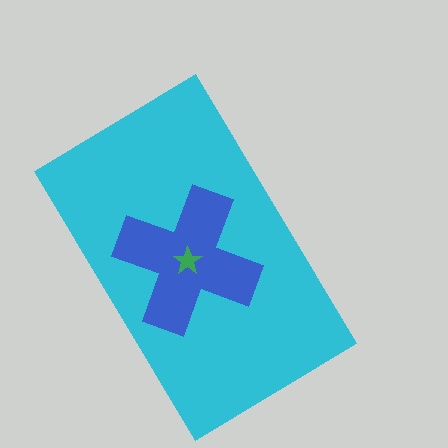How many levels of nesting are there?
3.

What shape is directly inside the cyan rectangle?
The blue cross.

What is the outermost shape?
The cyan rectangle.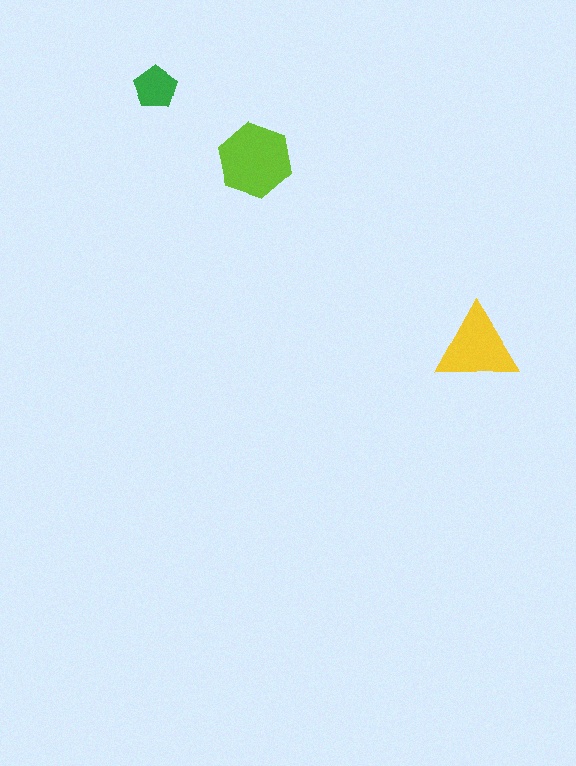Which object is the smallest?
The green pentagon.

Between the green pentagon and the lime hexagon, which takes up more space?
The lime hexagon.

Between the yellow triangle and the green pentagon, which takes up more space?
The yellow triangle.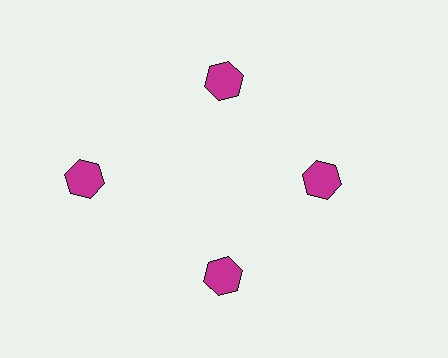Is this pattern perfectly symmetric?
No. The 4 magenta hexagons are arranged in a ring, but one element near the 9 o'clock position is pushed outward from the center, breaking the 4-fold rotational symmetry.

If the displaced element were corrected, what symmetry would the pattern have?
It would have 4-fold rotational symmetry — the pattern would map onto itself every 90 degrees.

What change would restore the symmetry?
The symmetry would be restored by moving it inward, back onto the ring so that all 4 hexagons sit at equal angles and equal distance from the center.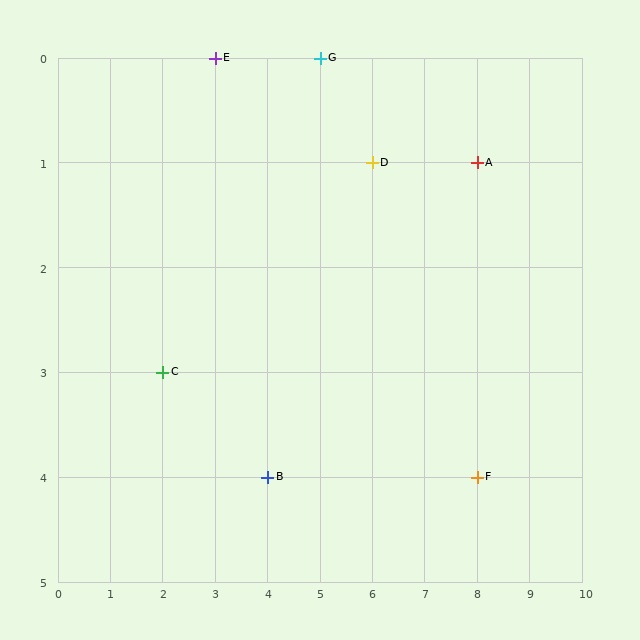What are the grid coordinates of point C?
Point C is at grid coordinates (2, 3).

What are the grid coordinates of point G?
Point G is at grid coordinates (5, 0).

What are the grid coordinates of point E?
Point E is at grid coordinates (3, 0).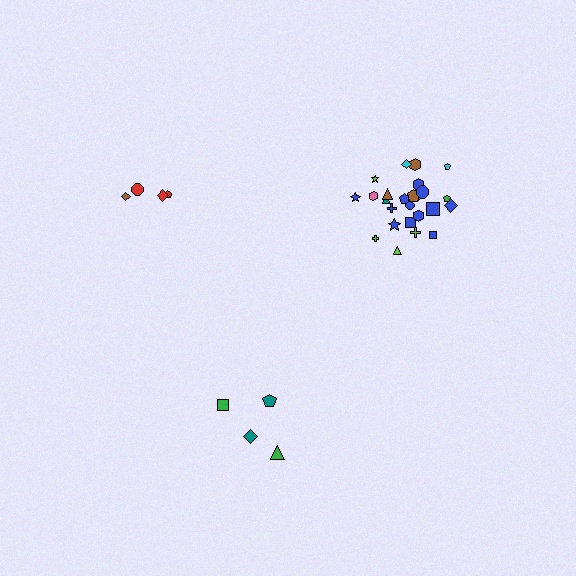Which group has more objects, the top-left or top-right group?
The top-right group.